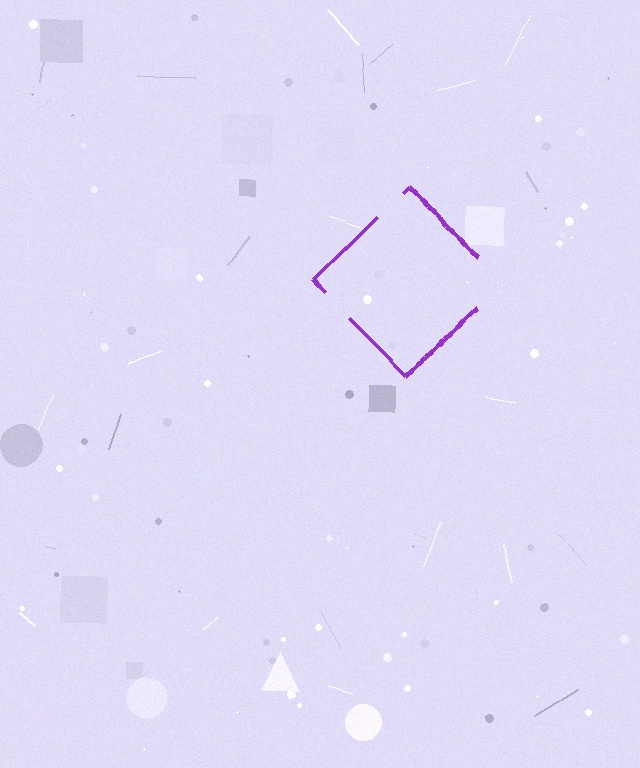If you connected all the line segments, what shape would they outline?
They would outline a diamond.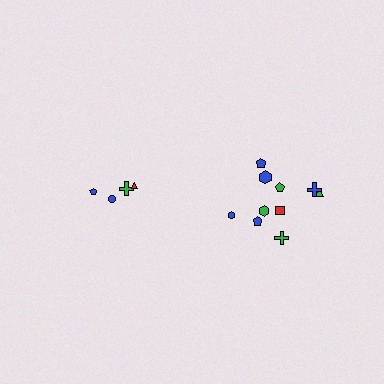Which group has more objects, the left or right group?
The right group.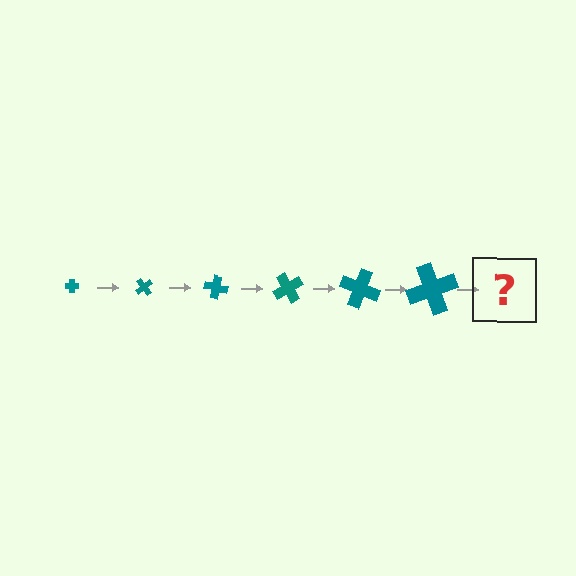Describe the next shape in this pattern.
It should be a cross, larger than the previous one and rotated 300 degrees from the start.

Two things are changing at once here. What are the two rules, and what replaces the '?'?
The two rules are that the cross grows larger each step and it rotates 50 degrees each step. The '?' should be a cross, larger than the previous one and rotated 300 degrees from the start.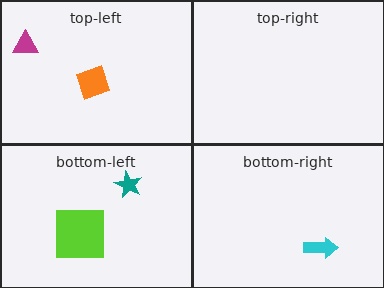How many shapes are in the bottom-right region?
1.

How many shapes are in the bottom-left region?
2.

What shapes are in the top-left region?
The magenta triangle, the orange diamond.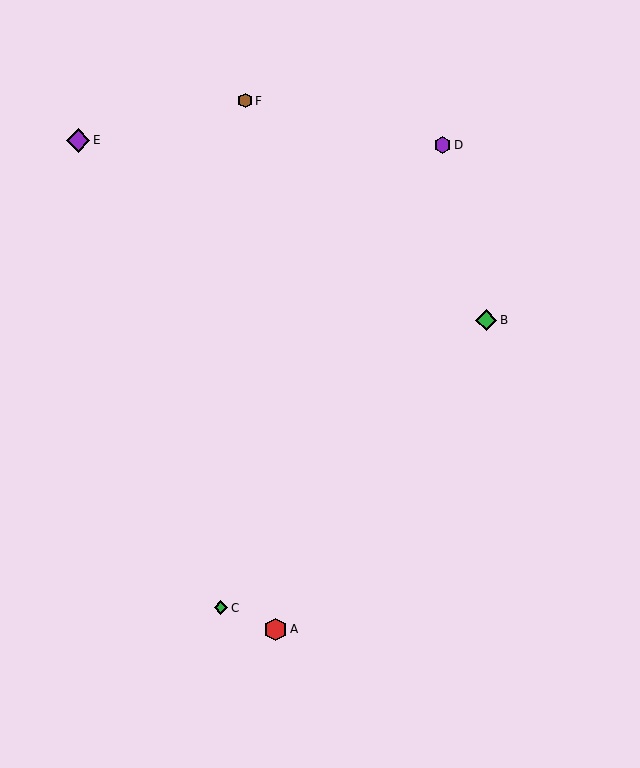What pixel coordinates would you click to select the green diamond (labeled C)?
Click at (221, 608) to select the green diamond C.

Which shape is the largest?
The purple diamond (labeled E) is the largest.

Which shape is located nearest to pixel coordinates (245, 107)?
The brown hexagon (labeled F) at (245, 101) is nearest to that location.